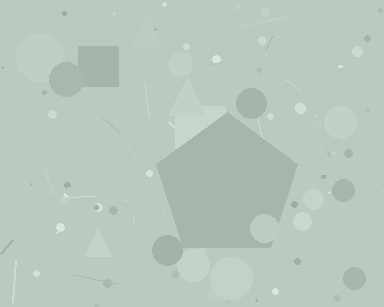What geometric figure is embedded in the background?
A pentagon is embedded in the background.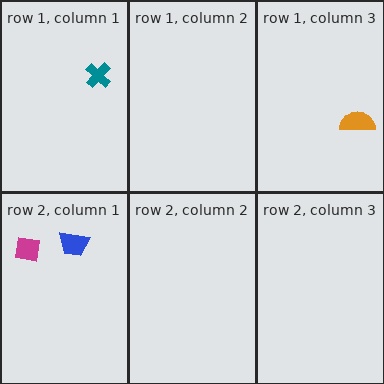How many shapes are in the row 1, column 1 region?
1.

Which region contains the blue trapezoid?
The row 2, column 1 region.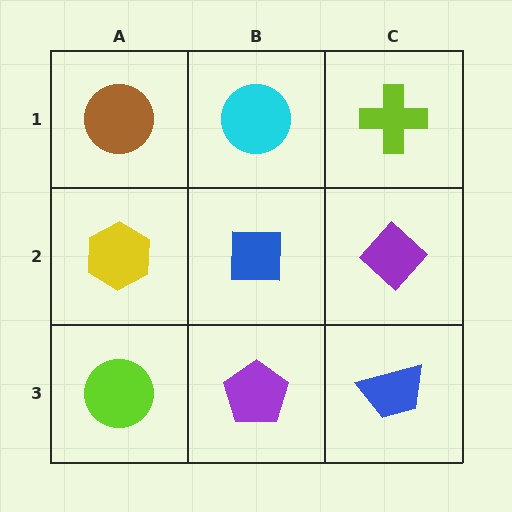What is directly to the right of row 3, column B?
A blue trapezoid.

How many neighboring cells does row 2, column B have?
4.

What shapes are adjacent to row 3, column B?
A blue square (row 2, column B), a lime circle (row 3, column A), a blue trapezoid (row 3, column C).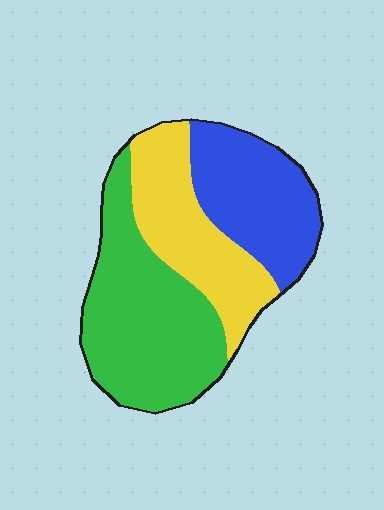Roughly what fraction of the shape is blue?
Blue takes up between a quarter and a half of the shape.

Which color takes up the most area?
Green, at roughly 45%.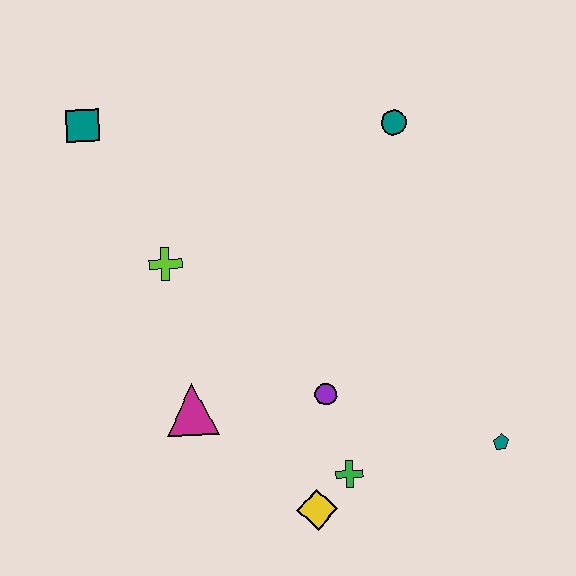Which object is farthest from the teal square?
The teal pentagon is farthest from the teal square.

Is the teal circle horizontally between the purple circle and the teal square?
No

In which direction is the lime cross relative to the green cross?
The lime cross is above the green cross.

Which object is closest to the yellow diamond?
The green cross is closest to the yellow diamond.